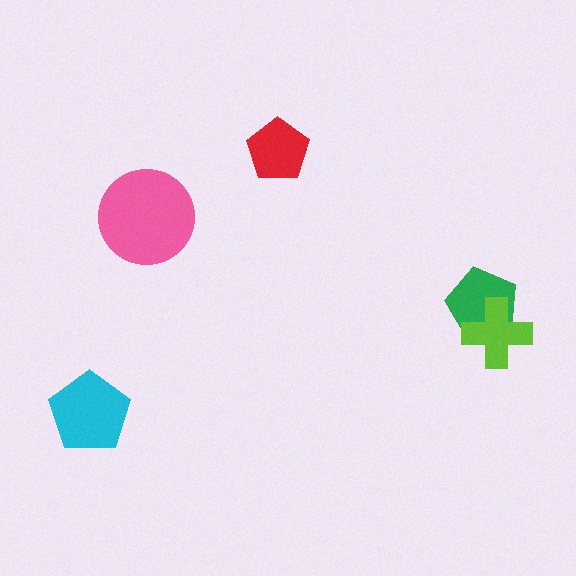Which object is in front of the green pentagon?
The lime cross is in front of the green pentagon.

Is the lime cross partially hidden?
No, no other shape covers it.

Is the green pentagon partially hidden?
Yes, it is partially covered by another shape.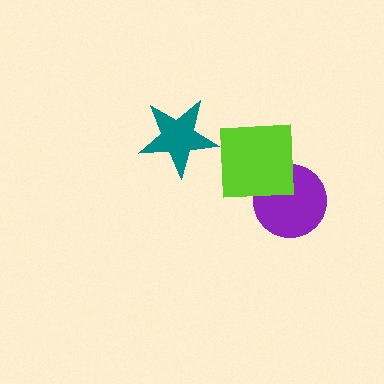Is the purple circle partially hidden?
Yes, it is partially covered by another shape.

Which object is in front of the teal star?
The lime square is in front of the teal star.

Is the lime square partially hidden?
No, no other shape covers it.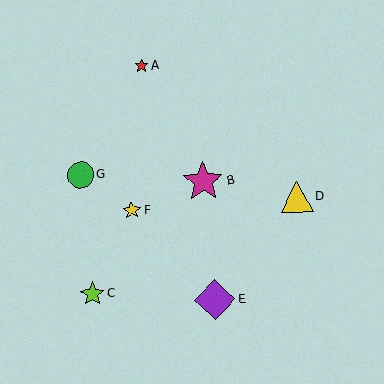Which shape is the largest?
The magenta star (labeled B) is the largest.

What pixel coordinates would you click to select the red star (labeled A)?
Click at (141, 66) to select the red star A.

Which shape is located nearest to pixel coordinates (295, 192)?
The yellow triangle (labeled D) at (297, 197) is nearest to that location.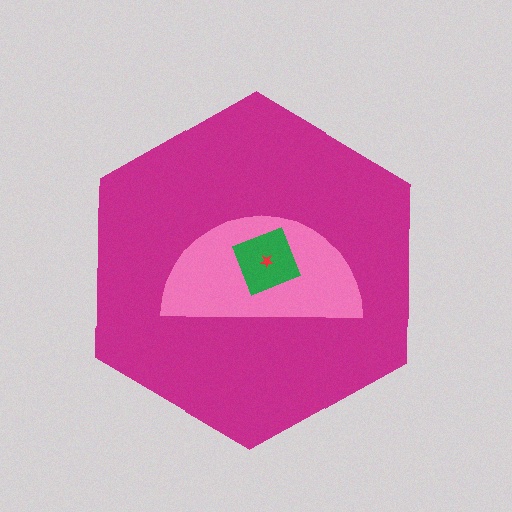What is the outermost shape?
The magenta hexagon.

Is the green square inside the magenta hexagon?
Yes.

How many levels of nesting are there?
4.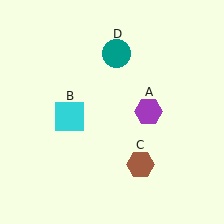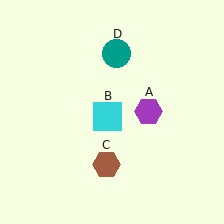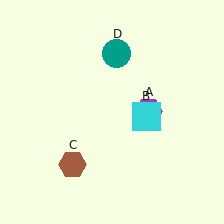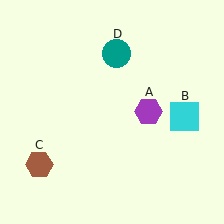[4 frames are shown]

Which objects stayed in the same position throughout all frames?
Purple hexagon (object A) and teal circle (object D) remained stationary.